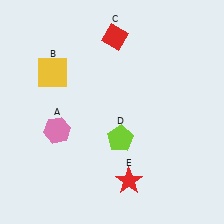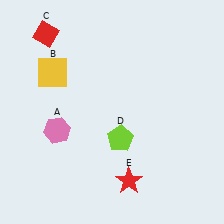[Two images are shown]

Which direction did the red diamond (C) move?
The red diamond (C) moved left.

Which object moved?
The red diamond (C) moved left.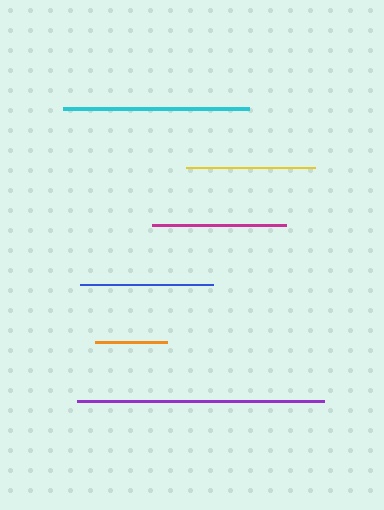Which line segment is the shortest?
The orange line is the shortest at approximately 71 pixels.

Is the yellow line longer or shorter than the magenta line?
The magenta line is longer than the yellow line.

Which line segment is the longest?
The purple line is the longest at approximately 246 pixels.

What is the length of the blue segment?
The blue segment is approximately 132 pixels long.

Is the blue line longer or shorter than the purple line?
The purple line is longer than the blue line.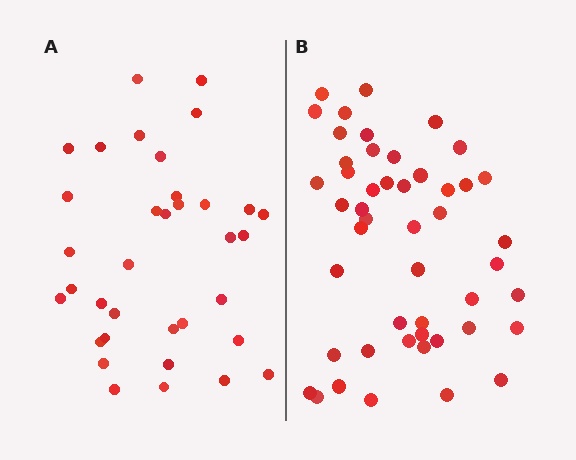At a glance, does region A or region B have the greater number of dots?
Region B (the right region) has more dots.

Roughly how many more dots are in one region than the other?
Region B has approximately 15 more dots than region A.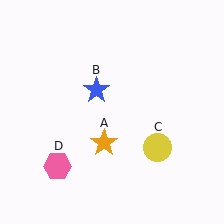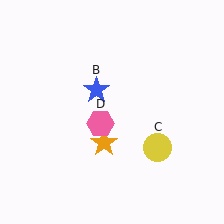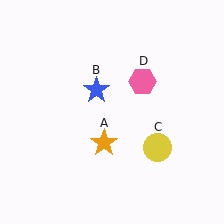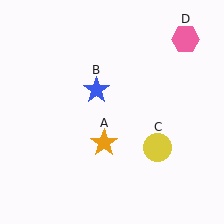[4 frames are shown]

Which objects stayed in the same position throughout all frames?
Orange star (object A) and blue star (object B) and yellow circle (object C) remained stationary.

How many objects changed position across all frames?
1 object changed position: pink hexagon (object D).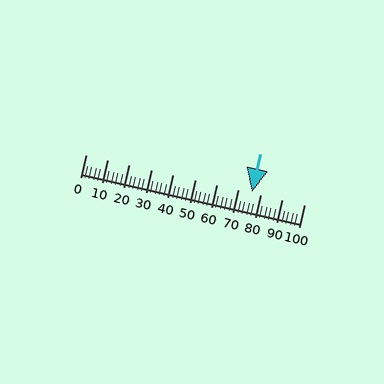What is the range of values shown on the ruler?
The ruler shows values from 0 to 100.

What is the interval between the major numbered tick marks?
The major tick marks are spaced 10 units apart.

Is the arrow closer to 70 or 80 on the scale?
The arrow is closer to 80.